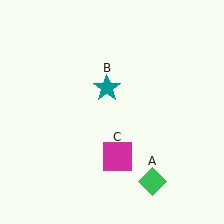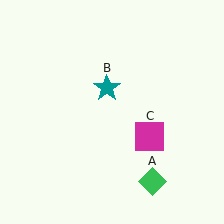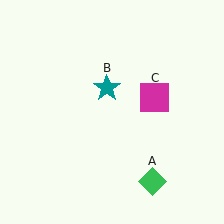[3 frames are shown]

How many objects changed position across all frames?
1 object changed position: magenta square (object C).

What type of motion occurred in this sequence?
The magenta square (object C) rotated counterclockwise around the center of the scene.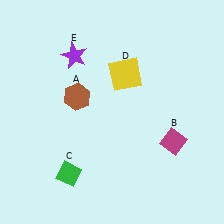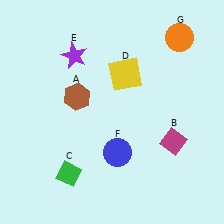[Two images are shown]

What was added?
A blue circle (F), an orange circle (G) were added in Image 2.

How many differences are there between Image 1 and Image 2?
There are 2 differences between the two images.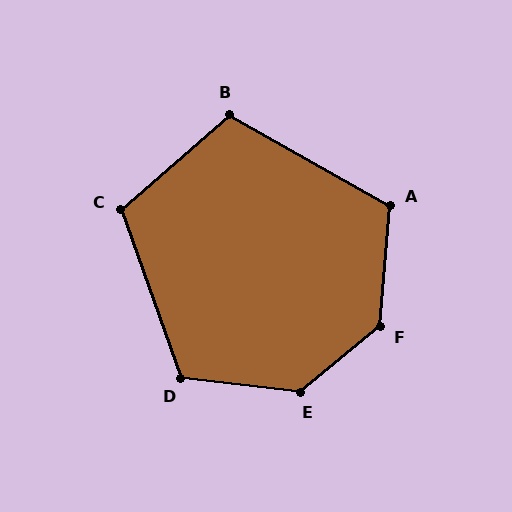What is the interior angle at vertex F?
Approximately 134 degrees (obtuse).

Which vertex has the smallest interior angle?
B, at approximately 110 degrees.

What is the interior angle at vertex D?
Approximately 117 degrees (obtuse).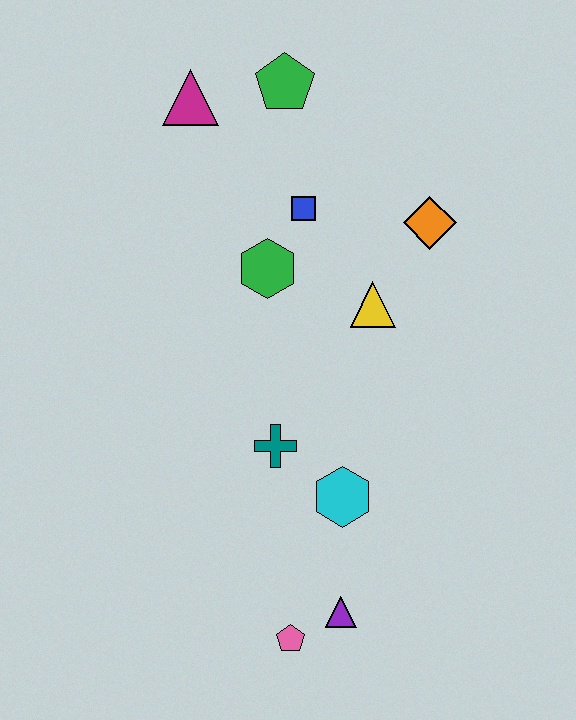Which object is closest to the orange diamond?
The yellow triangle is closest to the orange diamond.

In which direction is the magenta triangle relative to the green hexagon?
The magenta triangle is above the green hexagon.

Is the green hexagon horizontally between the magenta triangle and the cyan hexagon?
Yes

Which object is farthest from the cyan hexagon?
The magenta triangle is farthest from the cyan hexagon.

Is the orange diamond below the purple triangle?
No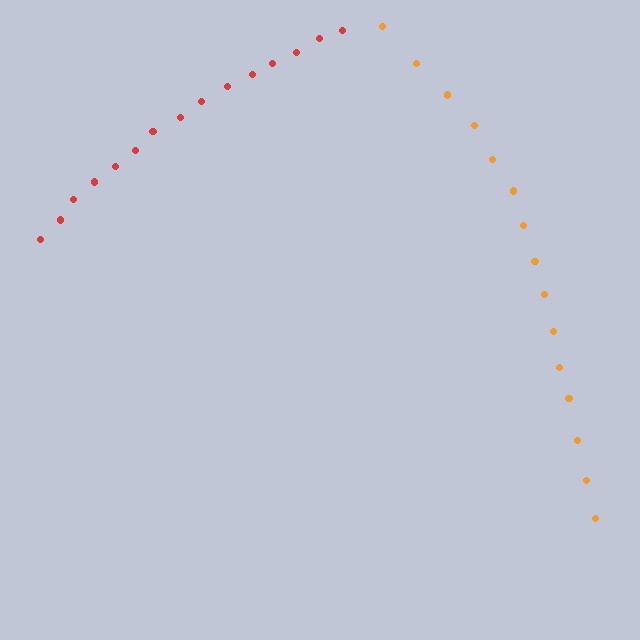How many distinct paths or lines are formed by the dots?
There are 2 distinct paths.